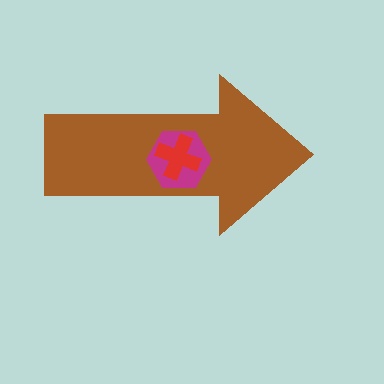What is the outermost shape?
The brown arrow.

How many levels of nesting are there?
3.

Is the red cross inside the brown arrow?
Yes.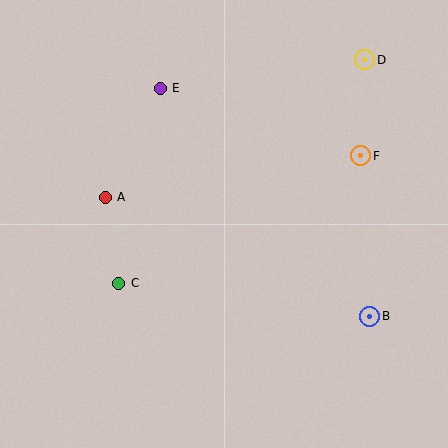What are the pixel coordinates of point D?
Point D is at (365, 60).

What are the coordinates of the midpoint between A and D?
The midpoint between A and D is at (235, 128).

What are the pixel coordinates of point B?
Point B is at (370, 316).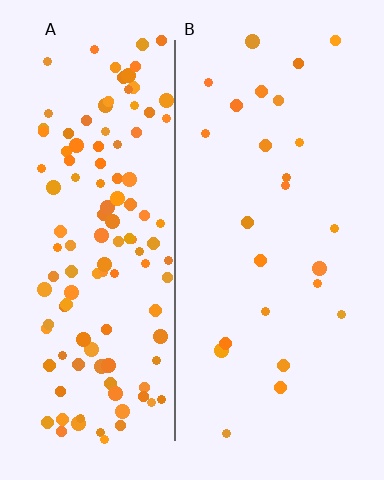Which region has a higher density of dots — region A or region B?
A (the left).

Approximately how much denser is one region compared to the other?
Approximately 5.1× — region A over region B.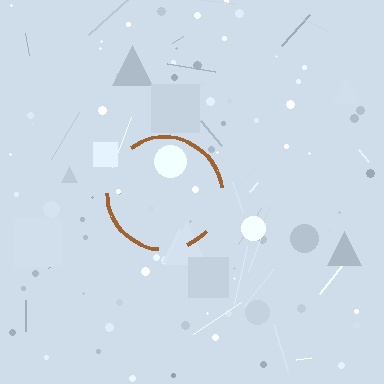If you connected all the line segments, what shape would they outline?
They would outline a circle.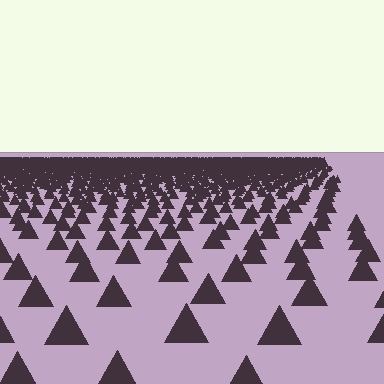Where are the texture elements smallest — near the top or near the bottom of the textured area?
Near the top.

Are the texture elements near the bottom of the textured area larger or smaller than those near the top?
Larger. Near the bottom, elements are closer to the viewer and appear at a bigger on-screen size.